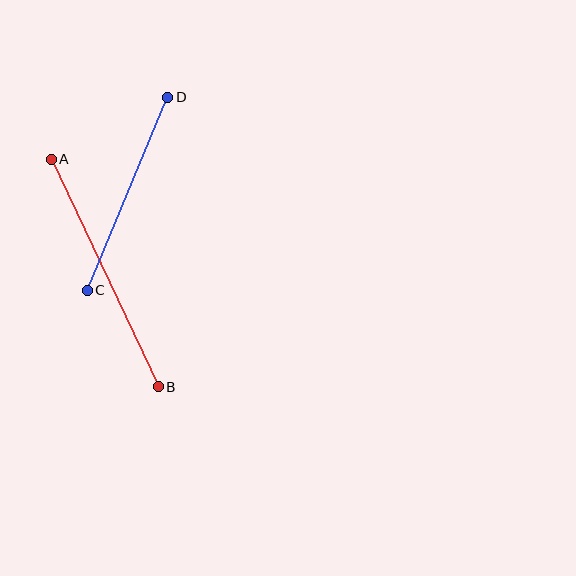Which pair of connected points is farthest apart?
Points A and B are farthest apart.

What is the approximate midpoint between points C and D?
The midpoint is at approximately (127, 194) pixels.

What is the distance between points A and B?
The distance is approximately 251 pixels.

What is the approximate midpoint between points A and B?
The midpoint is at approximately (105, 273) pixels.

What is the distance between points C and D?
The distance is approximately 209 pixels.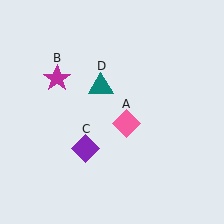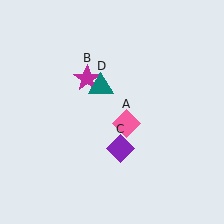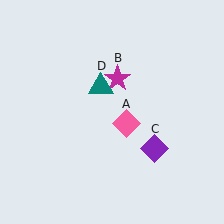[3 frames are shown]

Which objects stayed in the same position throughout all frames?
Pink diamond (object A) and teal triangle (object D) remained stationary.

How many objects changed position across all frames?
2 objects changed position: magenta star (object B), purple diamond (object C).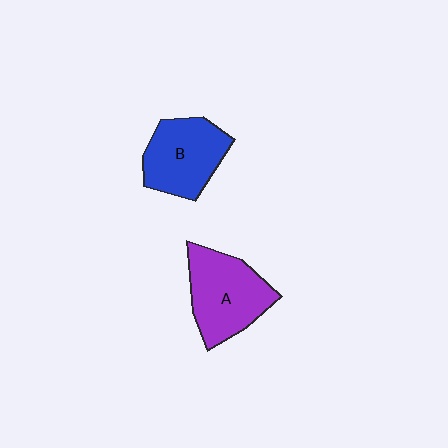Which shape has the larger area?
Shape A (purple).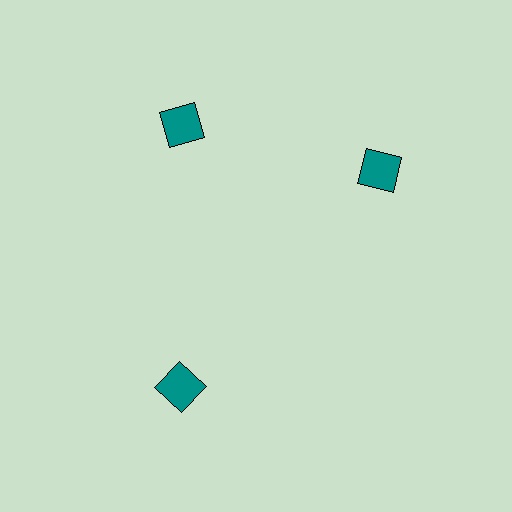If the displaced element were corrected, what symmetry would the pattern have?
It would have 3-fold rotational symmetry — the pattern would map onto itself every 120 degrees.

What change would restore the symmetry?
The symmetry would be restored by rotating it back into even spacing with its neighbors so that all 3 squares sit at equal angles and equal distance from the center.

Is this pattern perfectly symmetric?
No. The 3 teal squares are arranged in a ring, but one element near the 3 o'clock position is rotated out of alignment along the ring, breaking the 3-fold rotational symmetry.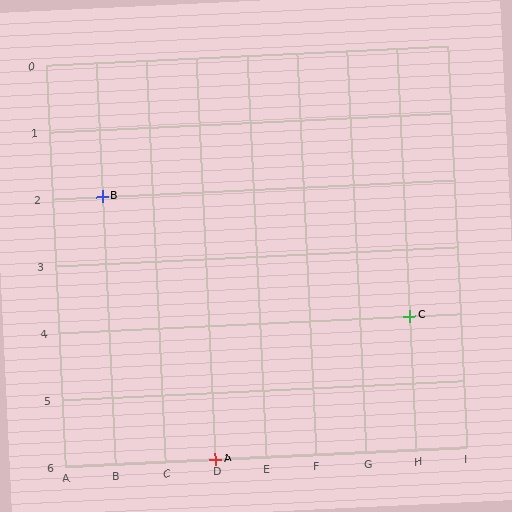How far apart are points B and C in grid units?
Points B and C are 6 columns and 2 rows apart (about 6.3 grid units diagonally).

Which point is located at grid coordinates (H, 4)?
Point C is at (H, 4).